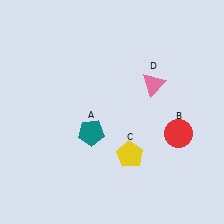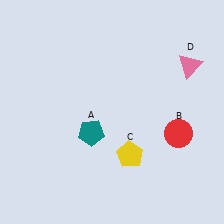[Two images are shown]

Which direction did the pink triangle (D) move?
The pink triangle (D) moved right.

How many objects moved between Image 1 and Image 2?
1 object moved between the two images.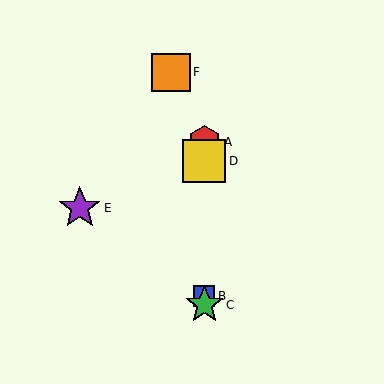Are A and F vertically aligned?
No, A is at x≈204 and F is at x≈171.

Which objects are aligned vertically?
Objects A, B, C, D are aligned vertically.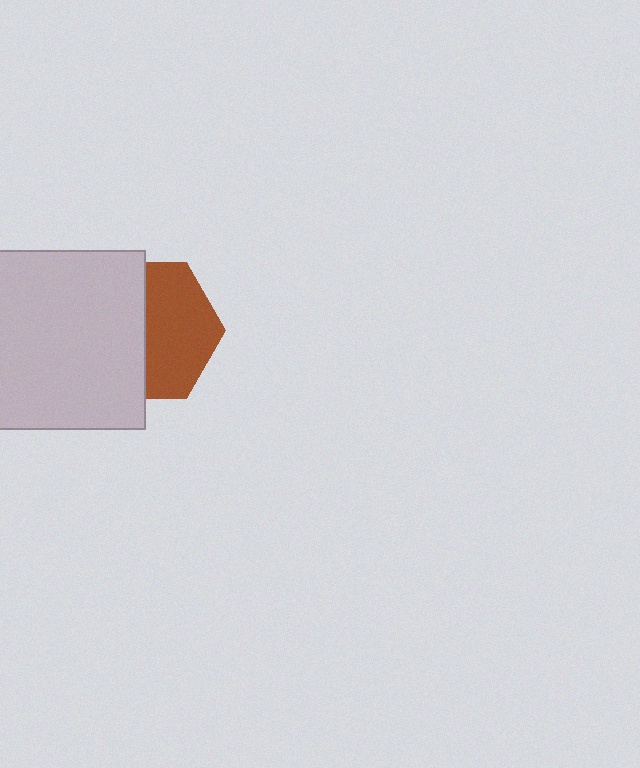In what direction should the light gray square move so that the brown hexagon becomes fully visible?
The light gray square should move left. That is the shortest direction to clear the overlap and leave the brown hexagon fully visible.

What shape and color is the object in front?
The object in front is a light gray square.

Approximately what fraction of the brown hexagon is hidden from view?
Roughly 48% of the brown hexagon is hidden behind the light gray square.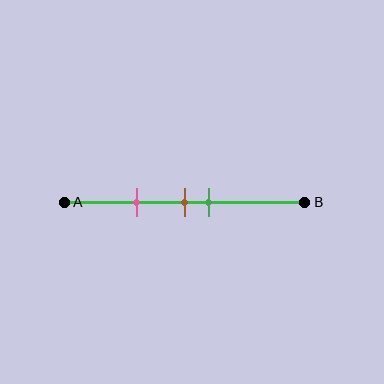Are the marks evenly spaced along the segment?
No, the marks are not evenly spaced.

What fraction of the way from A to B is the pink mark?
The pink mark is approximately 30% (0.3) of the way from A to B.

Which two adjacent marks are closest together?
The brown and green marks are the closest adjacent pair.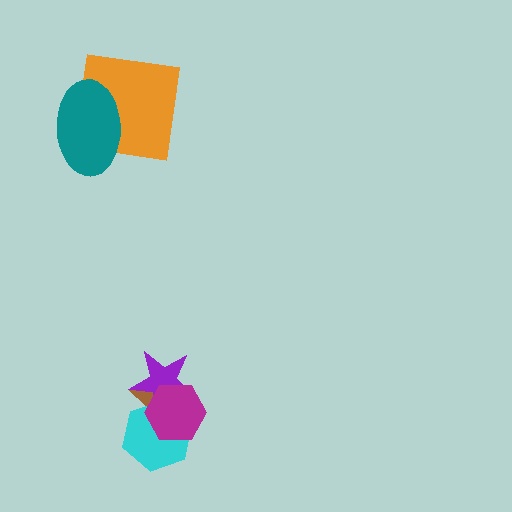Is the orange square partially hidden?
Yes, it is partially covered by another shape.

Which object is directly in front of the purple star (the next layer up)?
The cyan hexagon is directly in front of the purple star.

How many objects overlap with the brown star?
3 objects overlap with the brown star.